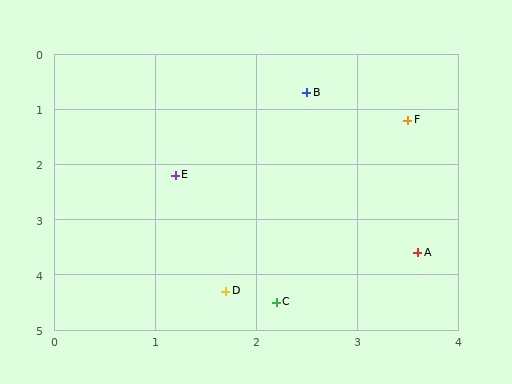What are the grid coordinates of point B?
Point B is at approximately (2.5, 0.7).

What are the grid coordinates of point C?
Point C is at approximately (2.2, 4.5).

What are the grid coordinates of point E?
Point E is at approximately (1.2, 2.2).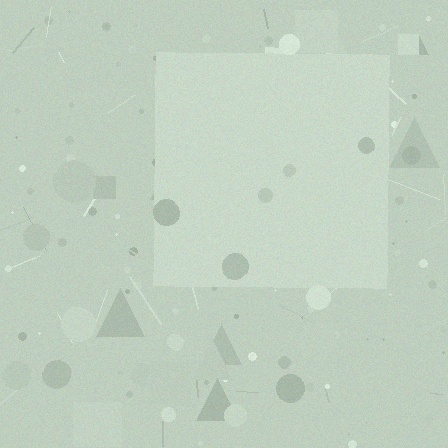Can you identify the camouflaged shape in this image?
The camouflaged shape is a square.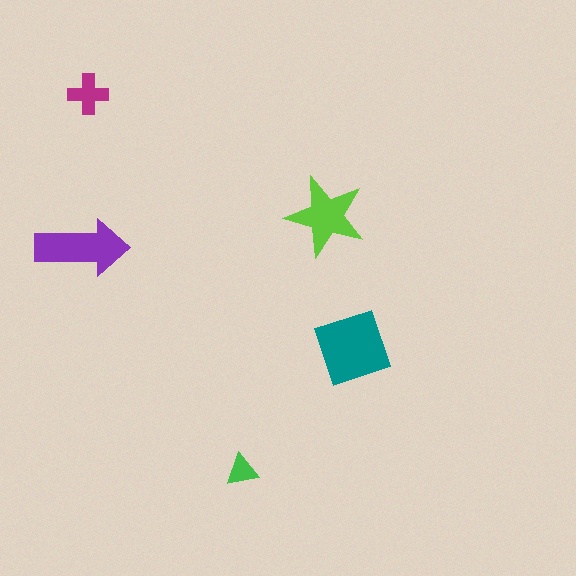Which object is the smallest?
The green triangle.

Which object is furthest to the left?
The purple arrow is leftmost.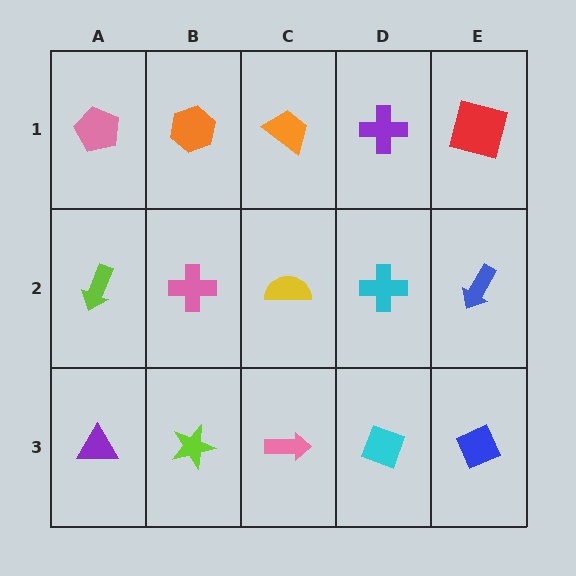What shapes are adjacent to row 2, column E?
A red square (row 1, column E), a blue diamond (row 3, column E), a cyan cross (row 2, column D).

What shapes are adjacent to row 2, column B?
An orange hexagon (row 1, column B), a lime star (row 3, column B), a lime arrow (row 2, column A), a yellow semicircle (row 2, column C).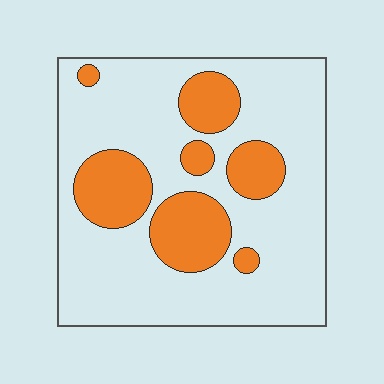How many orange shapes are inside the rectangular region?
7.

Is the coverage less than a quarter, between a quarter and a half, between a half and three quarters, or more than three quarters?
Between a quarter and a half.